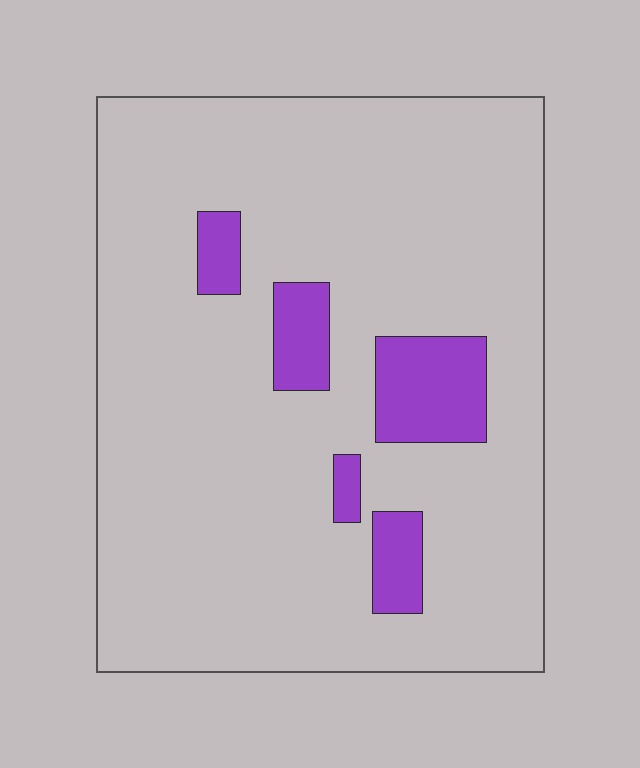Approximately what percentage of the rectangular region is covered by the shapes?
Approximately 10%.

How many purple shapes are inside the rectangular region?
5.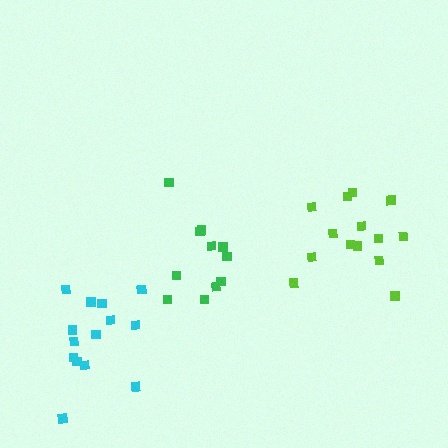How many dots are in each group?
Group 1: 14 dots, Group 2: 14 dots, Group 3: 11 dots (39 total).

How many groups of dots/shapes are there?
There are 3 groups.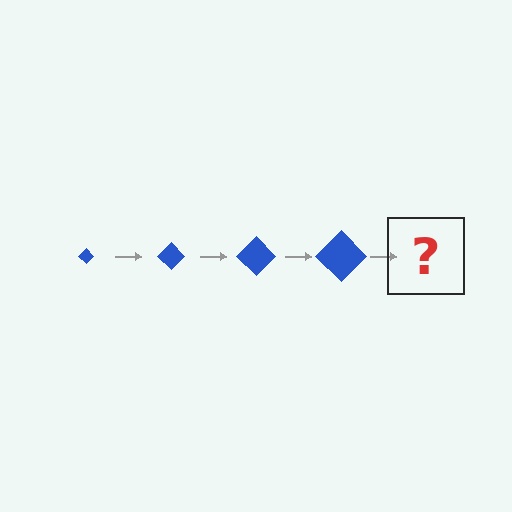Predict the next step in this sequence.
The next step is a blue diamond, larger than the previous one.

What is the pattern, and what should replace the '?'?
The pattern is that the diamond gets progressively larger each step. The '?' should be a blue diamond, larger than the previous one.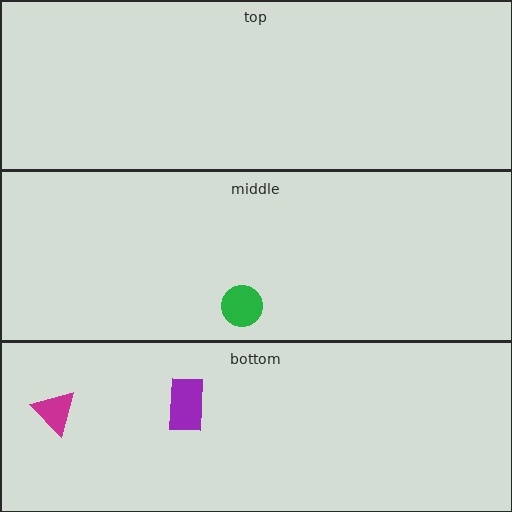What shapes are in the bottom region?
The purple rectangle, the magenta triangle.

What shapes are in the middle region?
The green circle.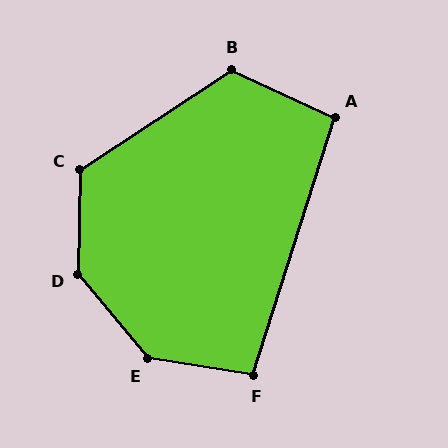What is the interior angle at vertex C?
Approximately 124 degrees (obtuse).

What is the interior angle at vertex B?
Approximately 122 degrees (obtuse).